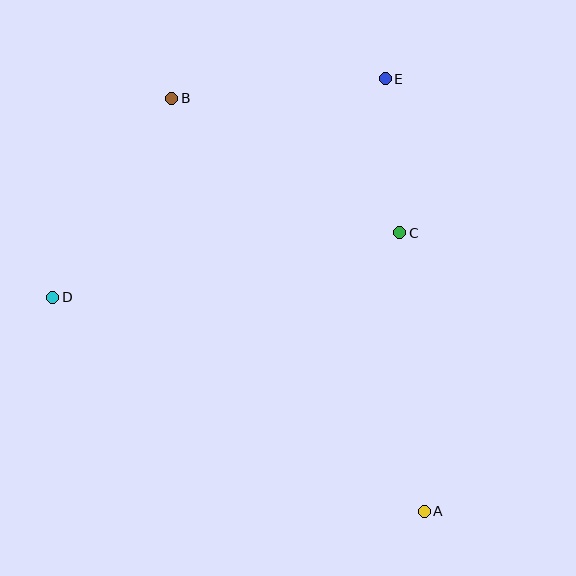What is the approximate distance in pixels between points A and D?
The distance between A and D is approximately 429 pixels.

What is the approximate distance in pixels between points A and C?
The distance between A and C is approximately 280 pixels.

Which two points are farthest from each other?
Points A and B are farthest from each other.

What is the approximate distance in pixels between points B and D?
The distance between B and D is approximately 232 pixels.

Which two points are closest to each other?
Points C and E are closest to each other.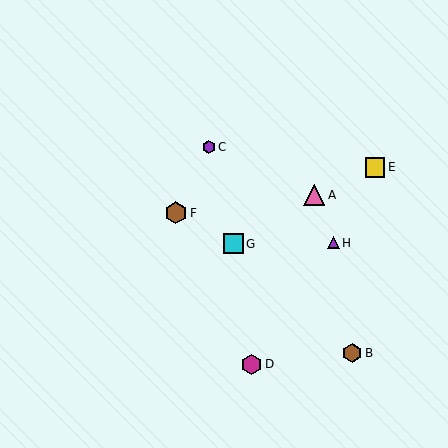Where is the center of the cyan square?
The center of the cyan square is at (233, 244).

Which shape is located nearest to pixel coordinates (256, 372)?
The magenta hexagon (labeled D) at (251, 364) is nearest to that location.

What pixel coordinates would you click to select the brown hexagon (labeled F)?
Click at (176, 213) to select the brown hexagon F.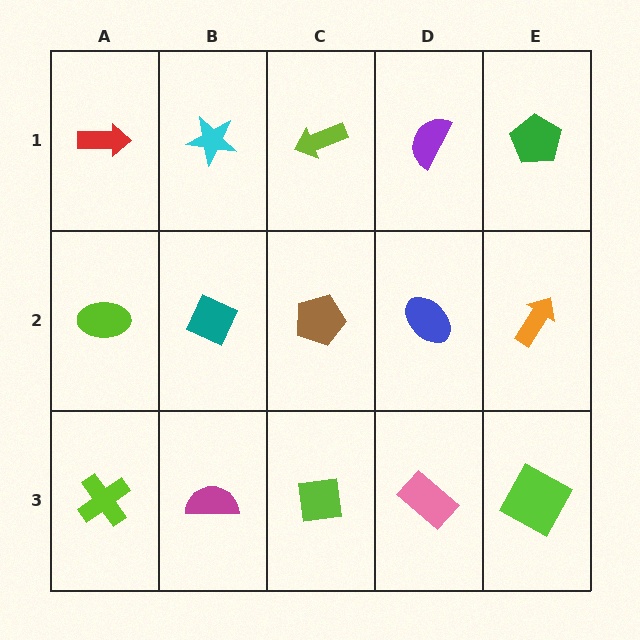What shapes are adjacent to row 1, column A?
A lime ellipse (row 2, column A), a cyan star (row 1, column B).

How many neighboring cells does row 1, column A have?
2.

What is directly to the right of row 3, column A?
A magenta semicircle.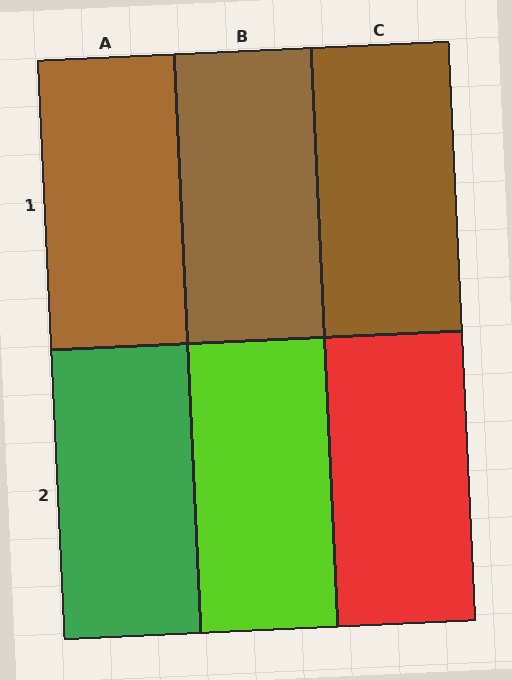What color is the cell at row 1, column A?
Brown.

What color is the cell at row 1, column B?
Brown.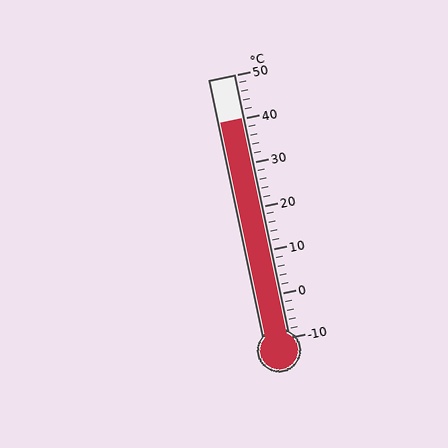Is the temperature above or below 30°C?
The temperature is above 30°C.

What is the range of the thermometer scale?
The thermometer scale ranges from -10°C to 50°C.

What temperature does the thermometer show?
The thermometer shows approximately 40°C.